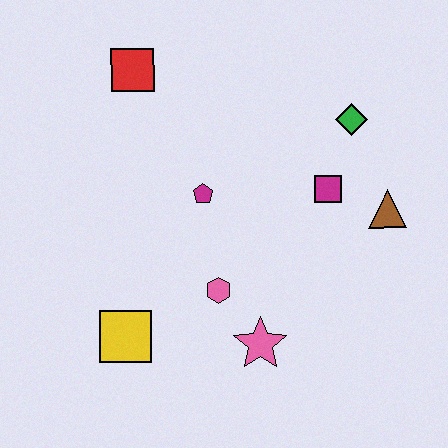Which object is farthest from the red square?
The pink star is farthest from the red square.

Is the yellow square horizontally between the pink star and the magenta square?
No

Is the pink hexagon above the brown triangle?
No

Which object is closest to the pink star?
The pink hexagon is closest to the pink star.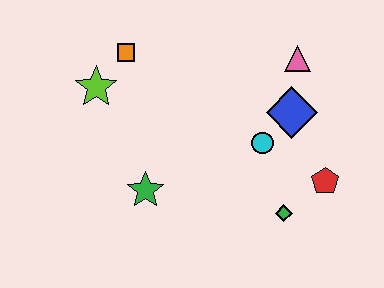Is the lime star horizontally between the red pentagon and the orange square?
No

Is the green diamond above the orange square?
No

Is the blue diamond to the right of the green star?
Yes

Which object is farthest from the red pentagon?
The lime star is farthest from the red pentagon.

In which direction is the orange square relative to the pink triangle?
The orange square is to the left of the pink triangle.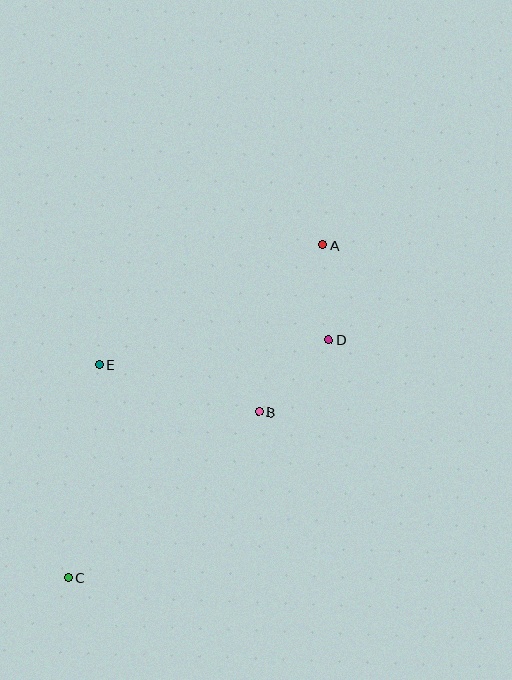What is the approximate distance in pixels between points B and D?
The distance between B and D is approximately 101 pixels.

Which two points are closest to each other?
Points A and D are closest to each other.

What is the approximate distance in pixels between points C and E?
The distance between C and E is approximately 215 pixels.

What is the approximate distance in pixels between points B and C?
The distance between B and C is approximately 253 pixels.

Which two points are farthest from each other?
Points A and C are farthest from each other.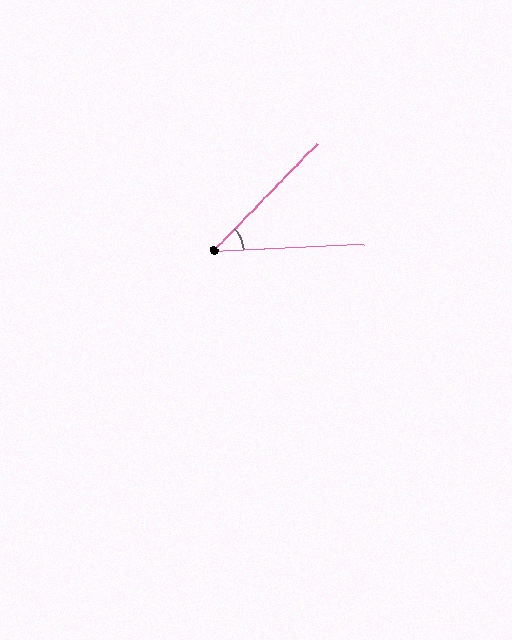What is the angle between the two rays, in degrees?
Approximately 44 degrees.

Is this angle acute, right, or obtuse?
It is acute.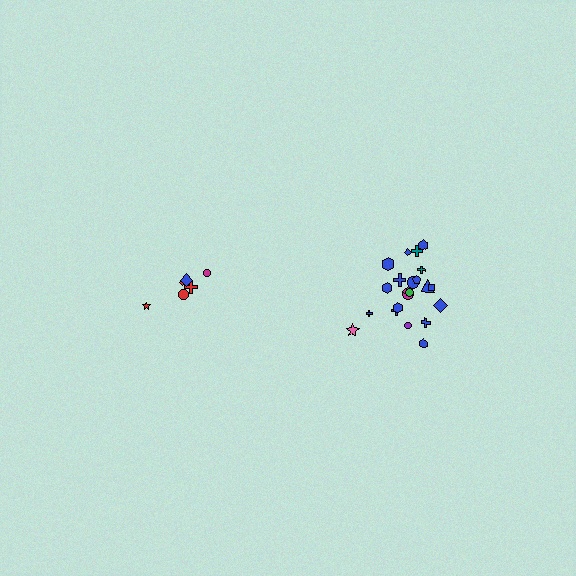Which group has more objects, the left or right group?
The right group.